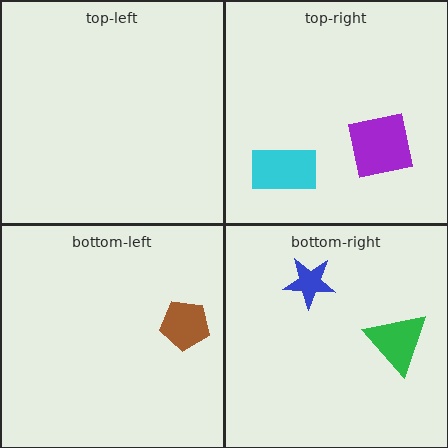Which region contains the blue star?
The bottom-right region.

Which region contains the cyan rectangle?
The top-right region.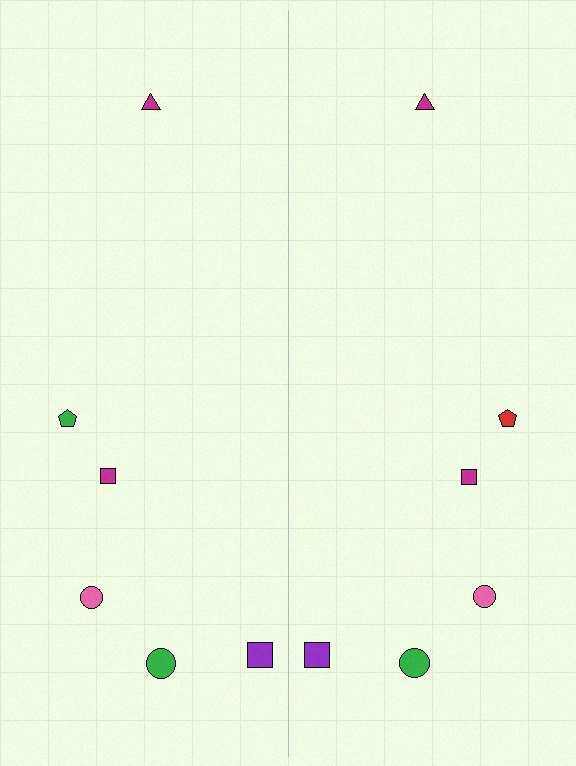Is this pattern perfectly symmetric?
No, the pattern is not perfectly symmetric. The red pentagon on the right side breaks the symmetry — its mirror counterpart is green.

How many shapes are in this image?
There are 12 shapes in this image.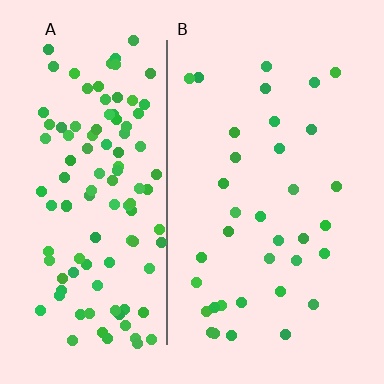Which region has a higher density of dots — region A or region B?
A (the left).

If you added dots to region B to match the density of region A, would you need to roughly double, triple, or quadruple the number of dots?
Approximately triple.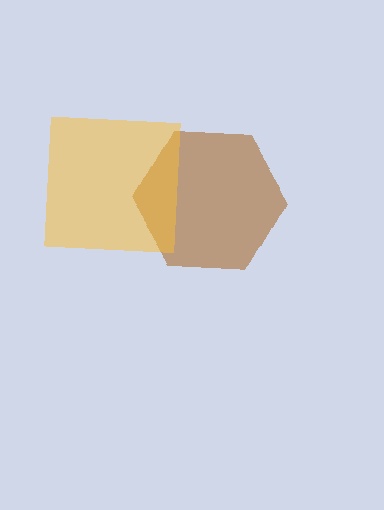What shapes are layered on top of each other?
The layered shapes are: a brown hexagon, a yellow square.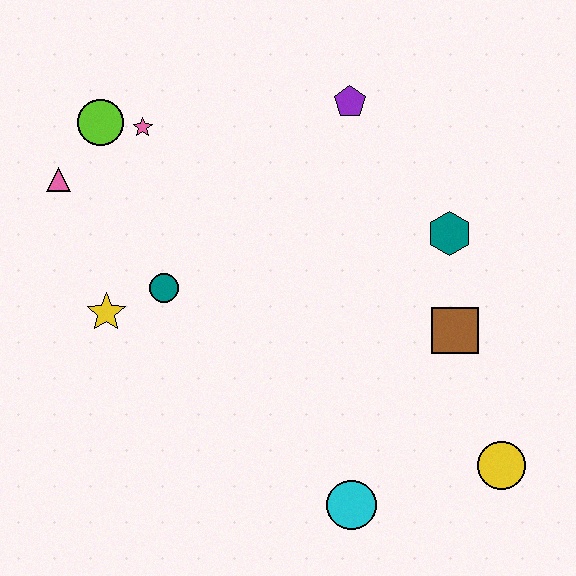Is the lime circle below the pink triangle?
No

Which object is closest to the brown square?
The teal hexagon is closest to the brown square.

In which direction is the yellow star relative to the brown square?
The yellow star is to the left of the brown square.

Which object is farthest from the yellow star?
The yellow circle is farthest from the yellow star.